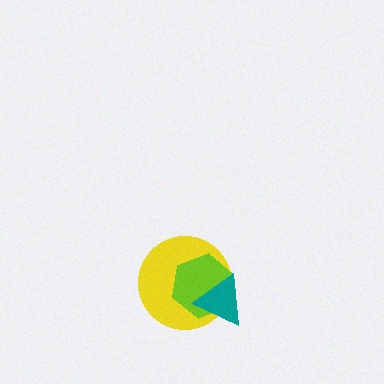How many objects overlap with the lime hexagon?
2 objects overlap with the lime hexagon.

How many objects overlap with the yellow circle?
2 objects overlap with the yellow circle.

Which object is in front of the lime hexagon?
The teal triangle is in front of the lime hexagon.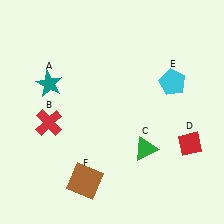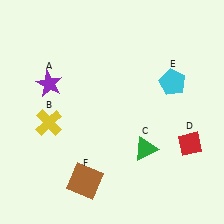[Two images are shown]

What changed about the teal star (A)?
In Image 1, A is teal. In Image 2, it changed to purple.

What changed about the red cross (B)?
In Image 1, B is red. In Image 2, it changed to yellow.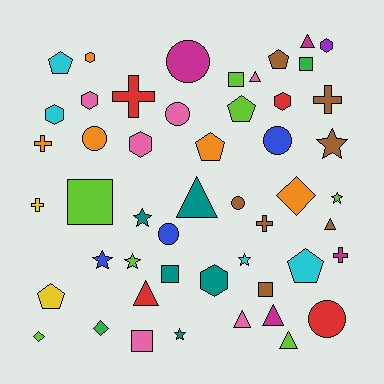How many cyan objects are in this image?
There are 4 cyan objects.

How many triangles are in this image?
There are 8 triangles.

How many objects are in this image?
There are 50 objects.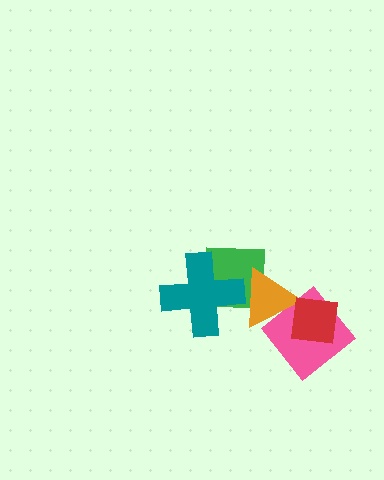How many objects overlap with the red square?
2 objects overlap with the red square.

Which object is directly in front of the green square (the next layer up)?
The teal cross is directly in front of the green square.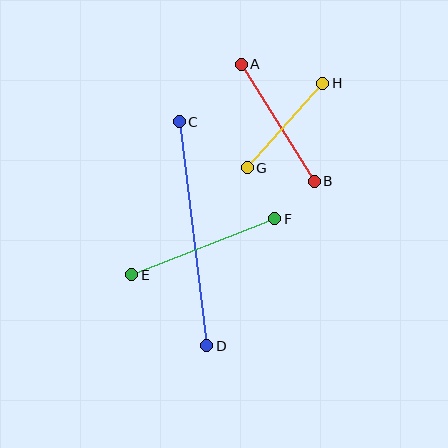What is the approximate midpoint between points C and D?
The midpoint is at approximately (193, 234) pixels.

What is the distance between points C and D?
The distance is approximately 226 pixels.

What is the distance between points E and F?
The distance is approximately 153 pixels.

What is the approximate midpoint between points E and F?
The midpoint is at approximately (203, 247) pixels.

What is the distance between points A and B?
The distance is approximately 138 pixels.